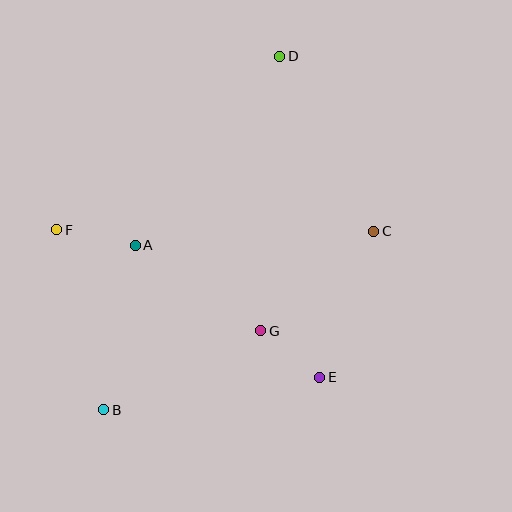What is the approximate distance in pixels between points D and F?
The distance between D and F is approximately 282 pixels.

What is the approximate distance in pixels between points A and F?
The distance between A and F is approximately 80 pixels.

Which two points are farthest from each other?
Points B and D are farthest from each other.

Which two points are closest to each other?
Points E and G are closest to each other.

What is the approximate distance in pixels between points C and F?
The distance between C and F is approximately 317 pixels.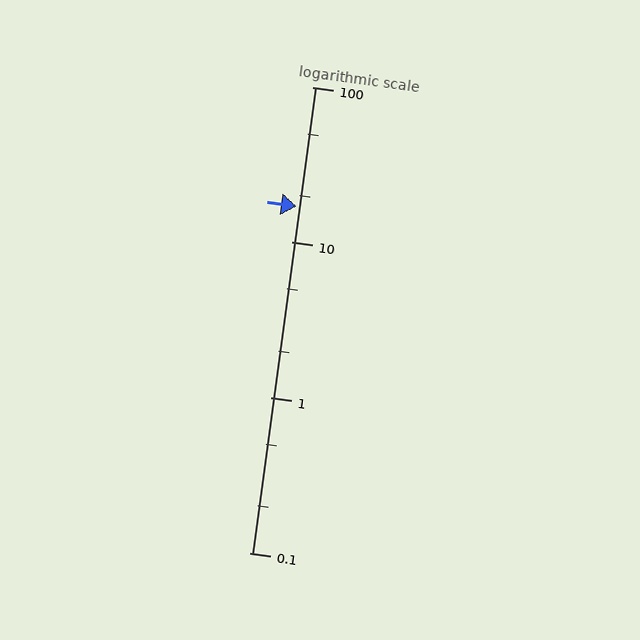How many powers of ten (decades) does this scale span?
The scale spans 3 decades, from 0.1 to 100.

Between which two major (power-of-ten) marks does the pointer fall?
The pointer is between 10 and 100.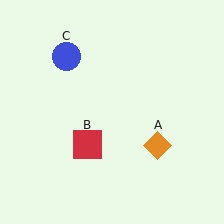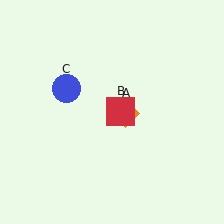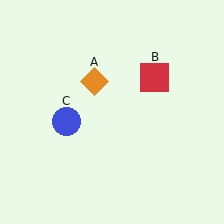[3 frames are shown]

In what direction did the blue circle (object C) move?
The blue circle (object C) moved down.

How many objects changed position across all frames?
3 objects changed position: orange diamond (object A), red square (object B), blue circle (object C).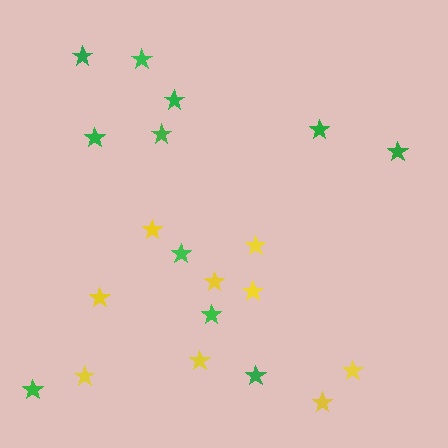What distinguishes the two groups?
There are 2 groups: one group of yellow stars (9) and one group of green stars (11).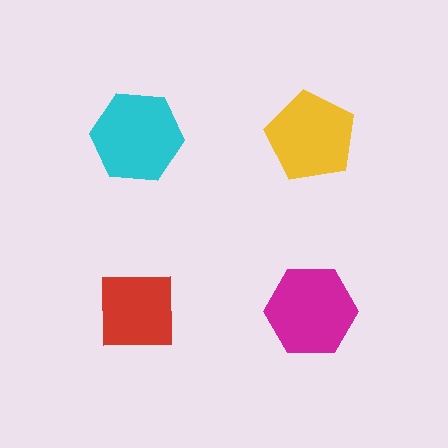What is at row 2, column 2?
A magenta hexagon.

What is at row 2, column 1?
A red square.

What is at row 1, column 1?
A cyan hexagon.